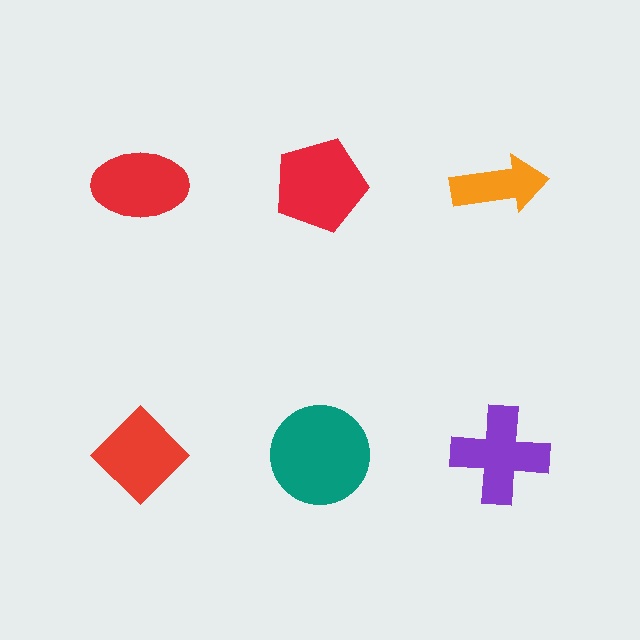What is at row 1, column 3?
An orange arrow.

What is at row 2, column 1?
A red diamond.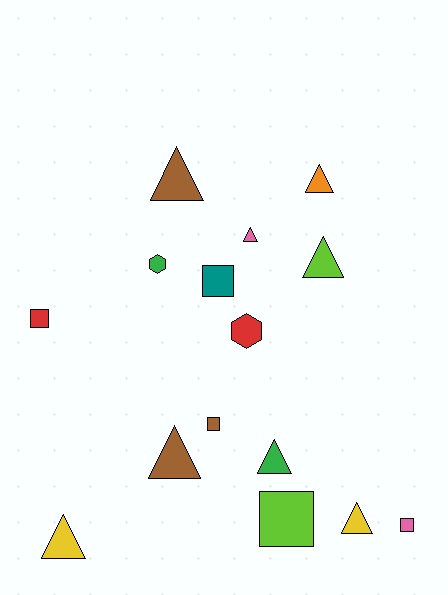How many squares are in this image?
There are 5 squares.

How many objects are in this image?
There are 15 objects.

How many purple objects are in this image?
There are no purple objects.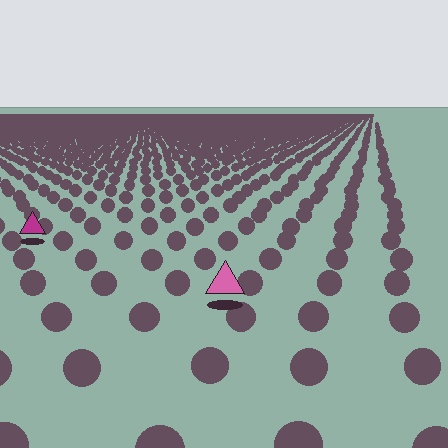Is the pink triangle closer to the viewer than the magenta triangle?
Yes. The pink triangle is closer — you can tell from the texture gradient: the ground texture is coarser near it.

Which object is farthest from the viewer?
The magenta triangle is farthest from the viewer. It appears smaller and the ground texture around it is denser.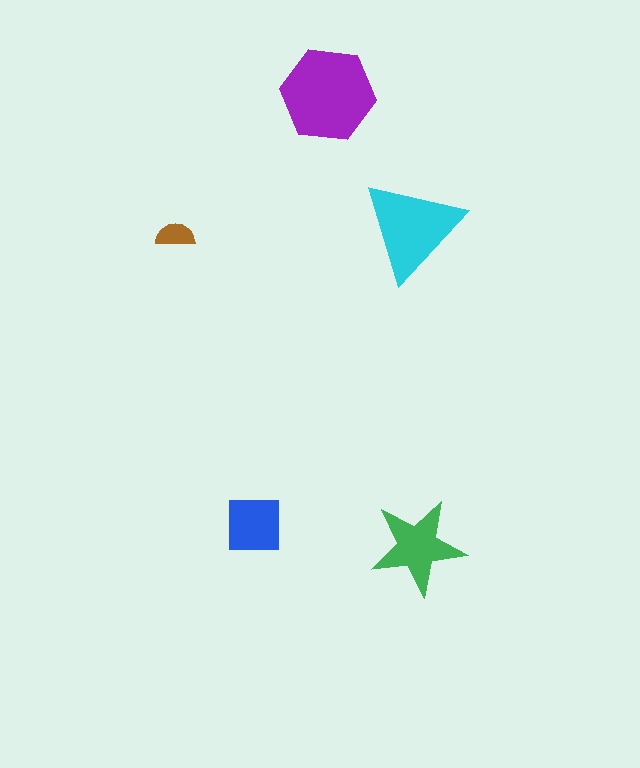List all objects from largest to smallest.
The purple hexagon, the cyan triangle, the green star, the blue square, the brown semicircle.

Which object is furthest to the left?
The brown semicircle is leftmost.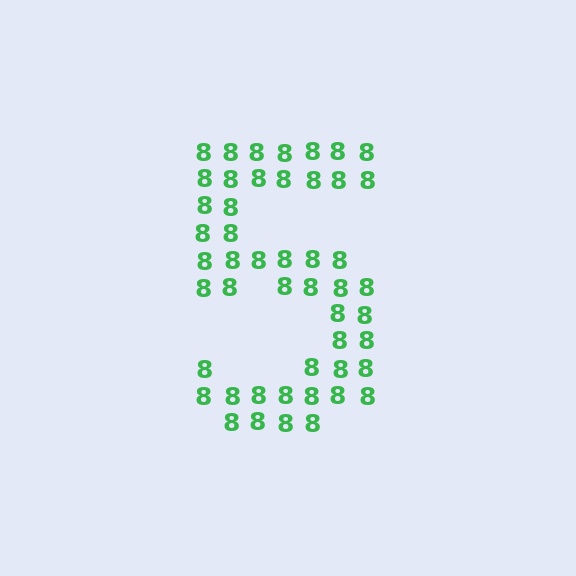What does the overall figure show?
The overall figure shows the digit 5.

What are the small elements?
The small elements are digit 8's.